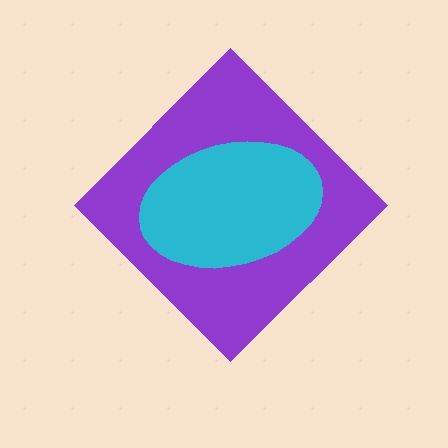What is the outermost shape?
The purple diamond.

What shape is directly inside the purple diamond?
The cyan ellipse.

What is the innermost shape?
The cyan ellipse.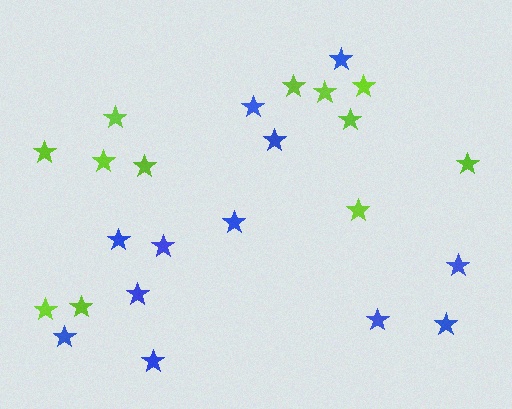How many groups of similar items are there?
There are 2 groups: one group of blue stars (12) and one group of lime stars (12).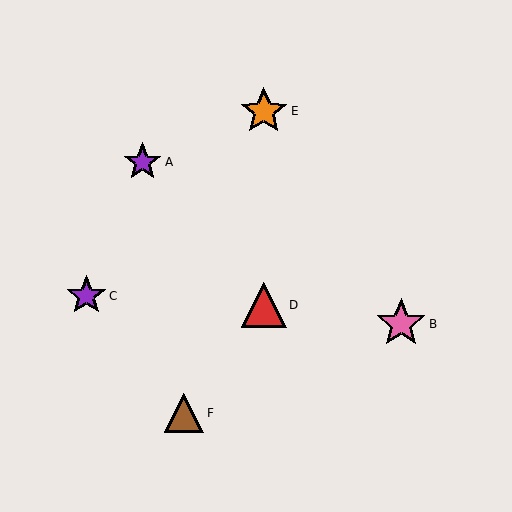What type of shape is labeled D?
Shape D is a red triangle.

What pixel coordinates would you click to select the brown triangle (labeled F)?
Click at (184, 413) to select the brown triangle F.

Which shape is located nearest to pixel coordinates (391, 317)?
The pink star (labeled B) at (401, 324) is nearest to that location.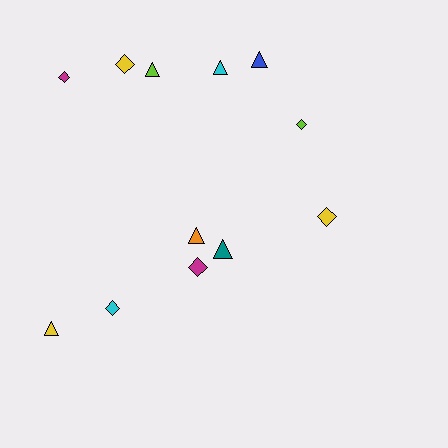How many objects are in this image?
There are 12 objects.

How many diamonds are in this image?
There are 6 diamonds.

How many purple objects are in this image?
There are no purple objects.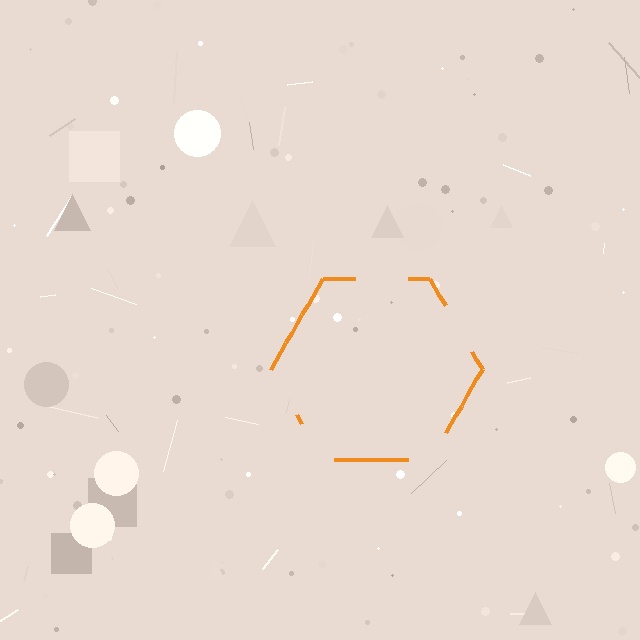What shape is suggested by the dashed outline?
The dashed outline suggests a hexagon.